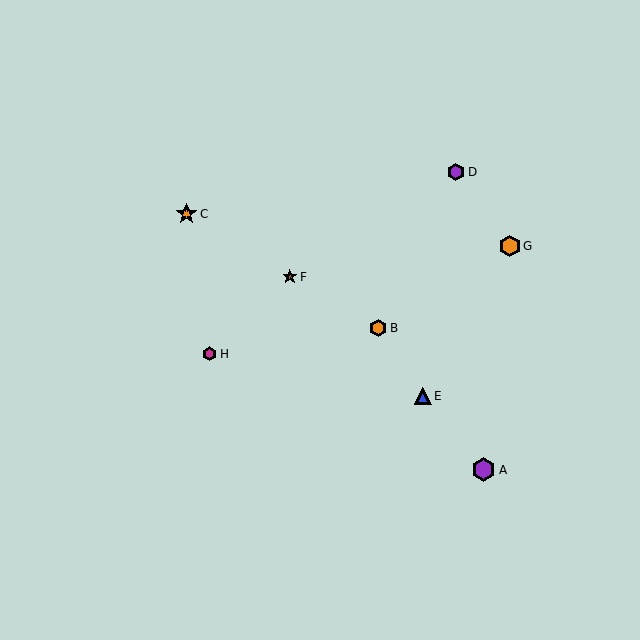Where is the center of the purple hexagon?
The center of the purple hexagon is at (483, 470).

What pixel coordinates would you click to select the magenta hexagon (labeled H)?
Click at (209, 354) to select the magenta hexagon H.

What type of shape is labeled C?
Shape C is an orange star.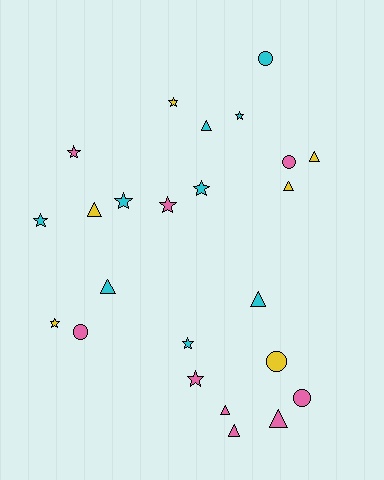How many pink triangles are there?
There are 3 pink triangles.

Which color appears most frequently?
Cyan, with 9 objects.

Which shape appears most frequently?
Star, with 10 objects.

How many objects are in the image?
There are 24 objects.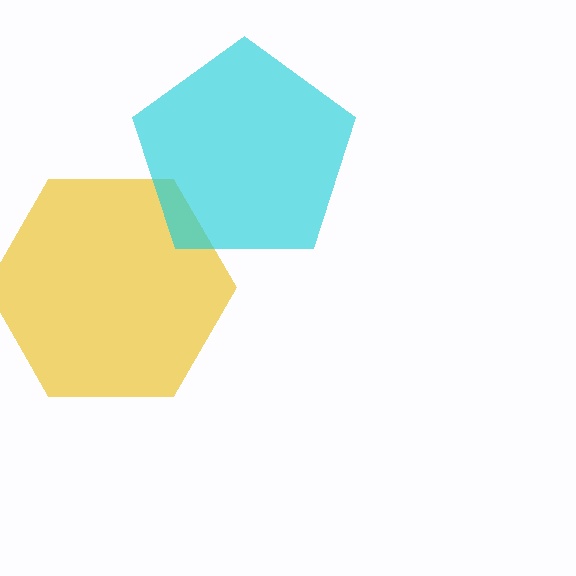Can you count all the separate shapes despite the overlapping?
Yes, there are 2 separate shapes.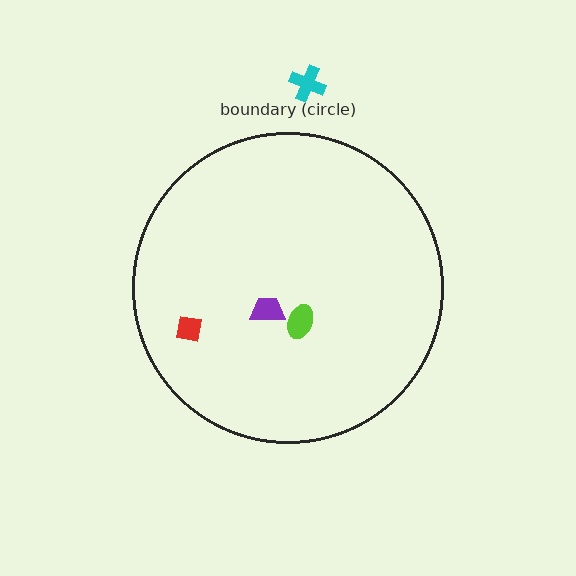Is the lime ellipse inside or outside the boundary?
Inside.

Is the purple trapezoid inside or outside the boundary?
Inside.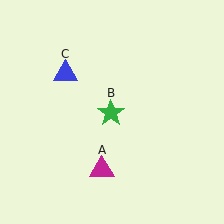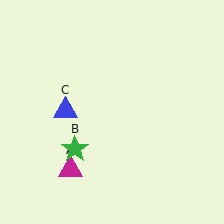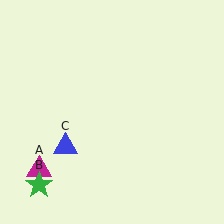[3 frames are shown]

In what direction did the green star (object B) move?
The green star (object B) moved down and to the left.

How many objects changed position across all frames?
3 objects changed position: magenta triangle (object A), green star (object B), blue triangle (object C).